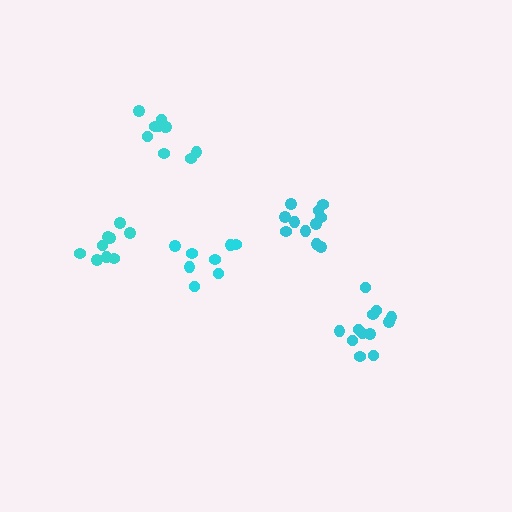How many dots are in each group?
Group 1: 8 dots, Group 2: 10 dots, Group 3: 12 dots, Group 4: 11 dots, Group 5: 9 dots (50 total).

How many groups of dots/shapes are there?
There are 5 groups.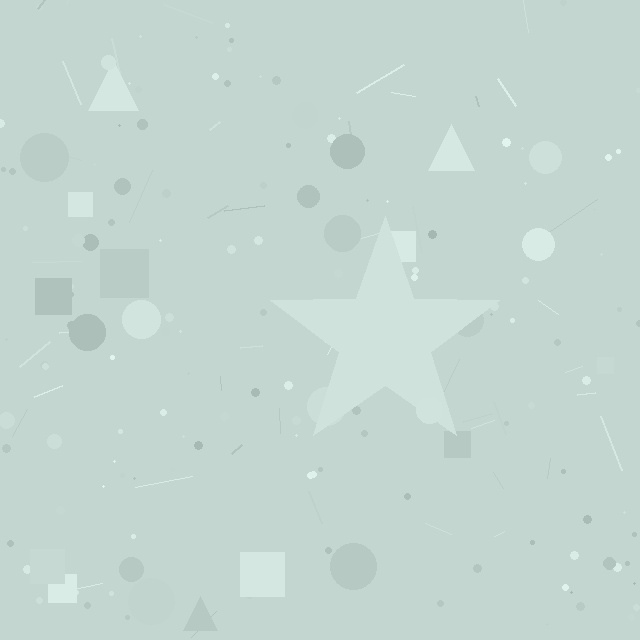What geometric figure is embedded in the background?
A star is embedded in the background.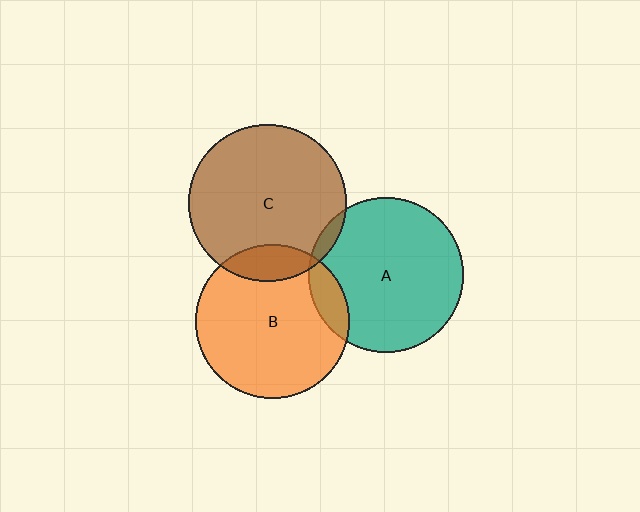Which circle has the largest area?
Circle C (brown).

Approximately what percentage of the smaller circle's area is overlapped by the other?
Approximately 15%.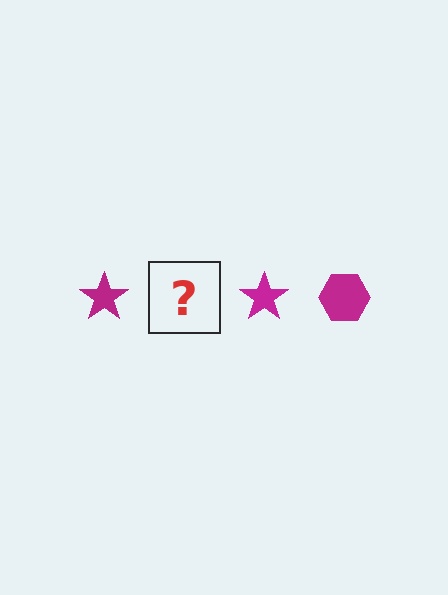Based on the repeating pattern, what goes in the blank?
The blank should be a magenta hexagon.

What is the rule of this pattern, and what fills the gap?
The rule is that the pattern cycles through star, hexagon shapes in magenta. The gap should be filled with a magenta hexagon.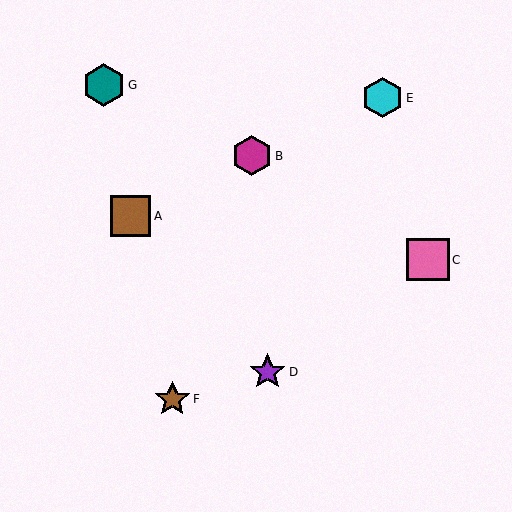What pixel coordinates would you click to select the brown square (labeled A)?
Click at (130, 216) to select the brown square A.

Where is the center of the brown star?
The center of the brown star is at (172, 399).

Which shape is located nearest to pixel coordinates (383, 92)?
The cyan hexagon (labeled E) at (382, 98) is nearest to that location.